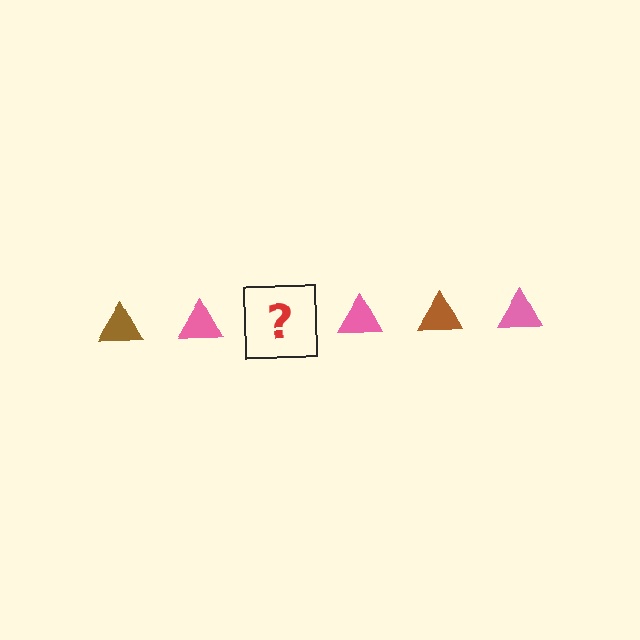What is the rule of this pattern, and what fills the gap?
The rule is that the pattern cycles through brown, pink triangles. The gap should be filled with a brown triangle.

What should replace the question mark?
The question mark should be replaced with a brown triangle.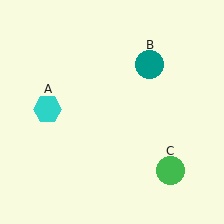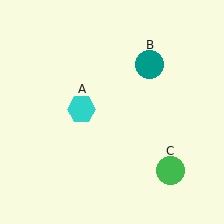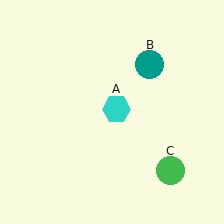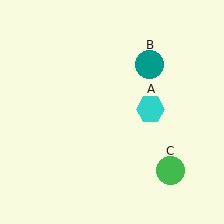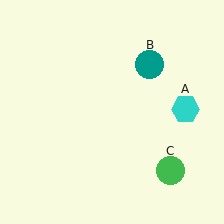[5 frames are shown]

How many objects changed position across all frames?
1 object changed position: cyan hexagon (object A).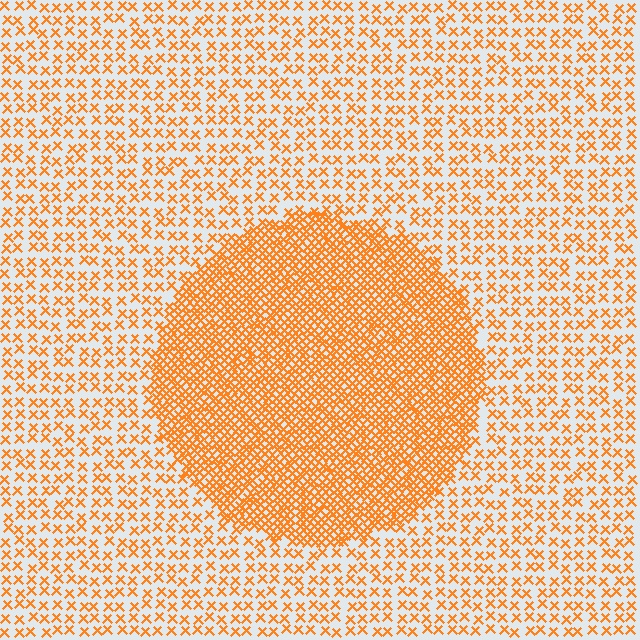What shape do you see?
I see a circle.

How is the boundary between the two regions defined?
The boundary is defined by a change in element density (approximately 2.8x ratio). All elements are the same color, size, and shape.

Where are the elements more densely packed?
The elements are more densely packed inside the circle boundary.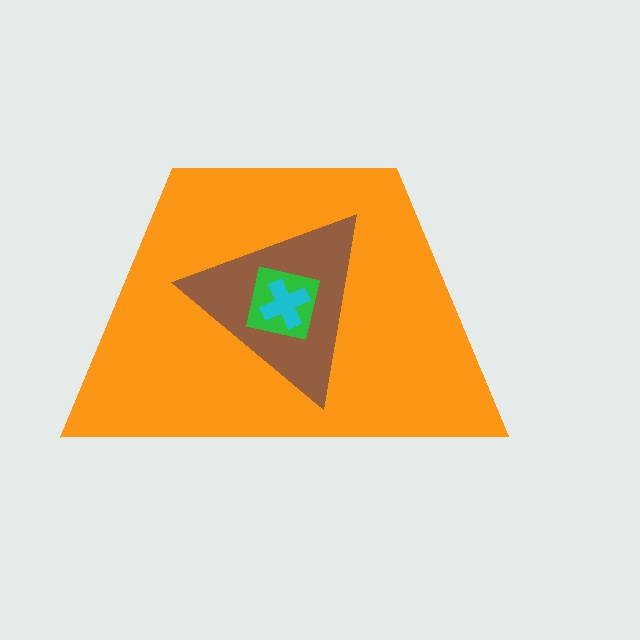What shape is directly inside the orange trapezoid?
The brown triangle.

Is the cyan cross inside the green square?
Yes.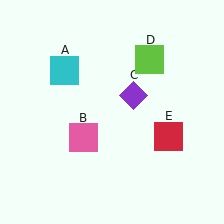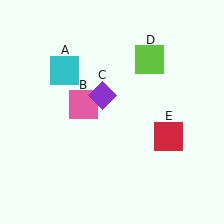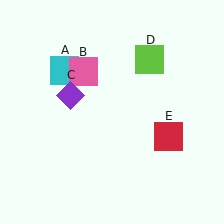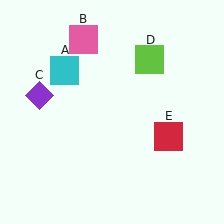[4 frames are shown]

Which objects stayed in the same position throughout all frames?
Cyan square (object A) and lime square (object D) and red square (object E) remained stationary.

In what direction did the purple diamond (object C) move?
The purple diamond (object C) moved left.